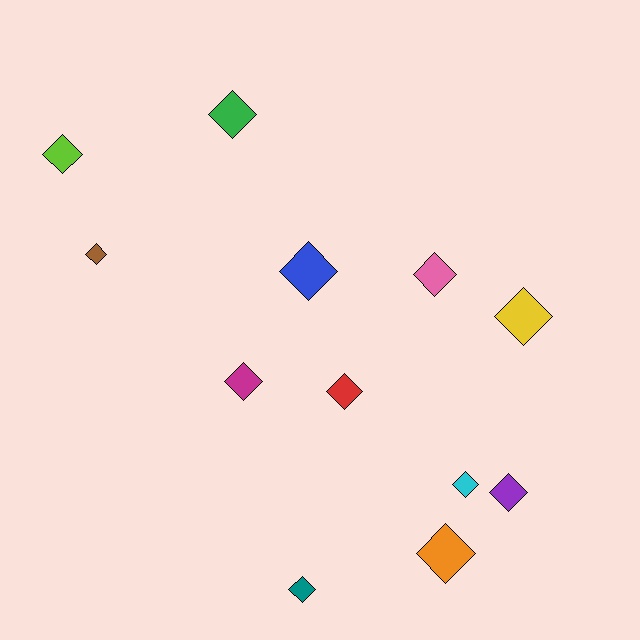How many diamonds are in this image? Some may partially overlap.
There are 12 diamonds.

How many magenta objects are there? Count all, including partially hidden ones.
There is 1 magenta object.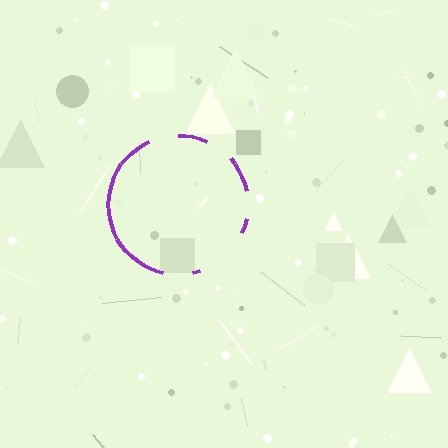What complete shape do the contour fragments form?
The contour fragments form a circle.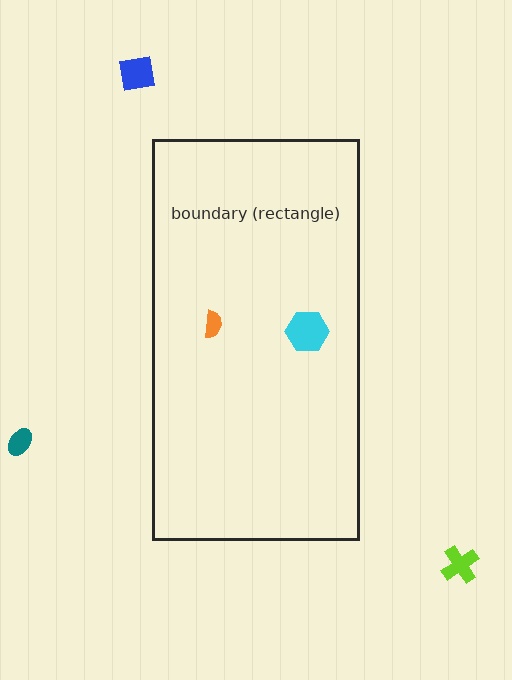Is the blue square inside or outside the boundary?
Outside.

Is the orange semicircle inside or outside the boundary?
Inside.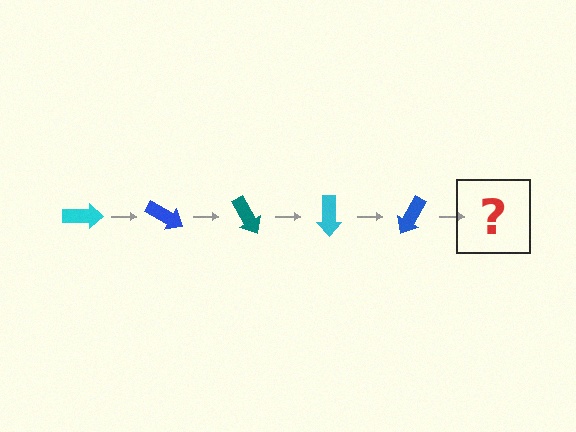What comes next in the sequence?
The next element should be a teal arrow, rotated 150 degrees from the start.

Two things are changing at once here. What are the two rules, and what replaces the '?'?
The two rules are that it rotates 30 degrees each step and the color cycles through cyan, blue, and teal. The '?' should be a teal arrow, rotated 150 degrees from the start.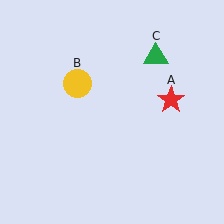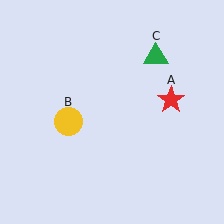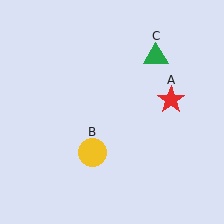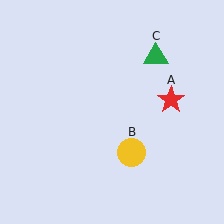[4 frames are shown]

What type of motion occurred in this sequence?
The yellow circle (object B) rotated counterclockwise around the center of the scene.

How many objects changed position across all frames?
1 object changed position: yellow circle (object B).